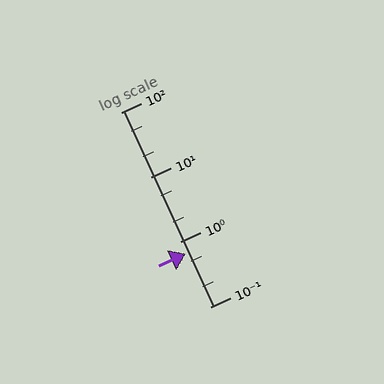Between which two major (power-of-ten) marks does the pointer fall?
The pointer is between 0.1 and 1.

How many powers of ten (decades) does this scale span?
The scale spans 3 decades, from 0.1 to 100.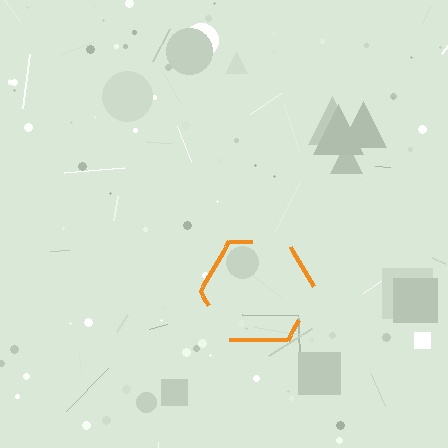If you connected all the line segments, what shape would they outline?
They would outline a hexagon.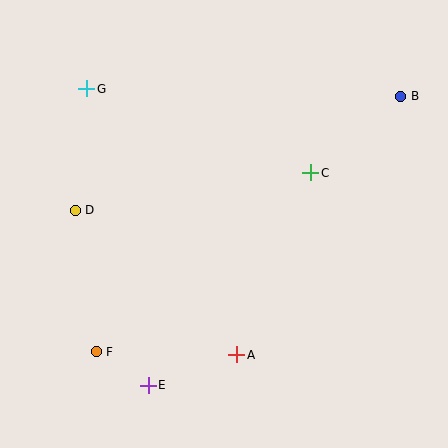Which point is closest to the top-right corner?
Point B is closest to the top-right corner.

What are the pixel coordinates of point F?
Point F is at (96, 352).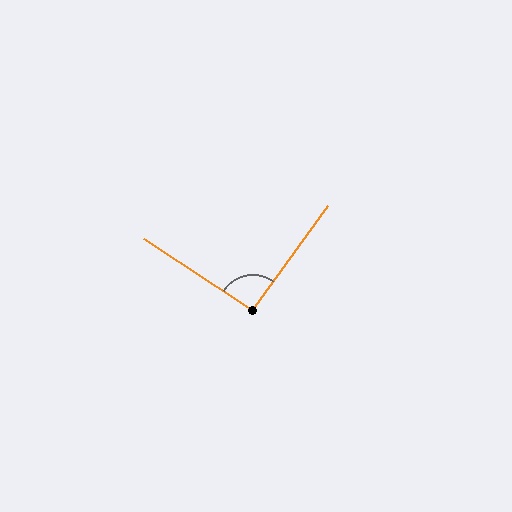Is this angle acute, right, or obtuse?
It is approximately a right angle.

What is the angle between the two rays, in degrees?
Approximately 93 degrees.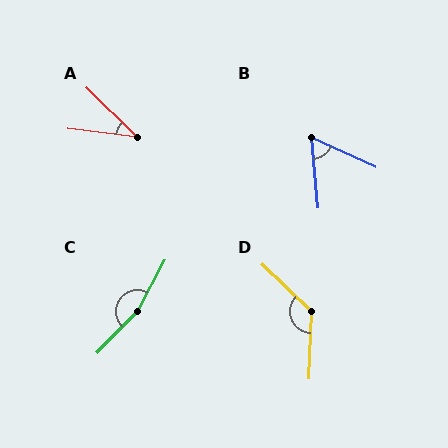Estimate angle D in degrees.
Approximately 132 degrees.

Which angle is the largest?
C, at approximately 163 degrees.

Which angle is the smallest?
A, at approximately 37 degrees.